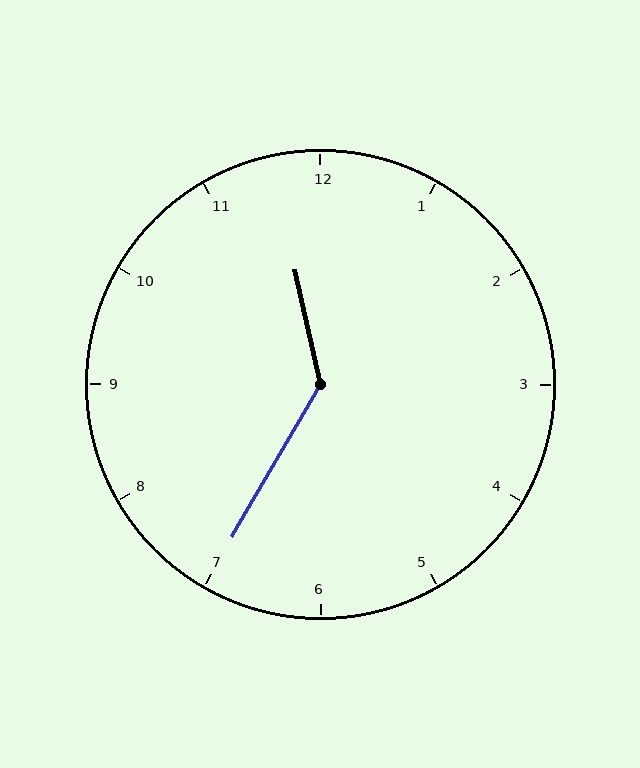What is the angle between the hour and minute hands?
Approximately 138 degrees.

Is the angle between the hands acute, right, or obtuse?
It is obtuse.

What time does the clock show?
11:35.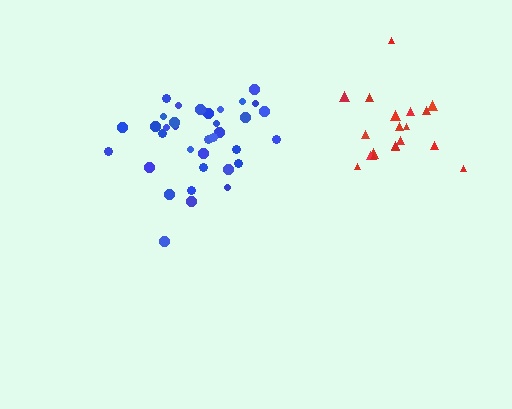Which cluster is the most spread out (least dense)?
Red.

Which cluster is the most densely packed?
Blue.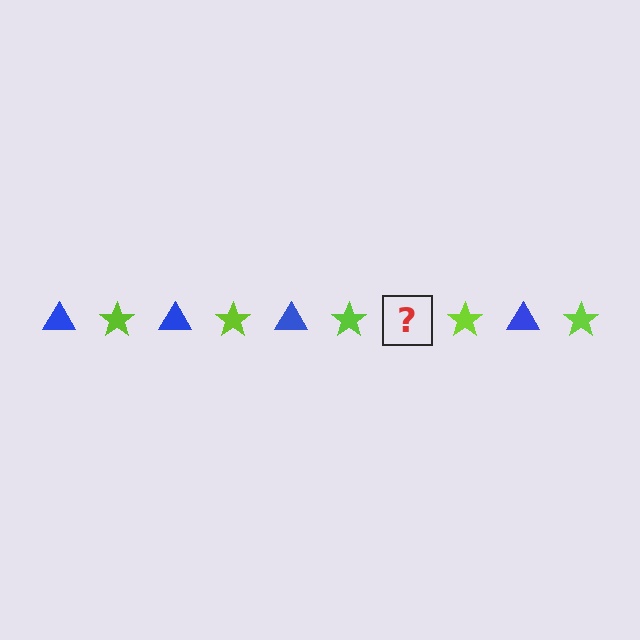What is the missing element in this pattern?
The missing element is a blue triangle.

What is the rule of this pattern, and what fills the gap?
The rule is that the pattern alternates between blue triangle and lime star. The gap should be filled with a blue triangle.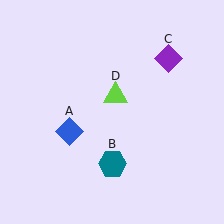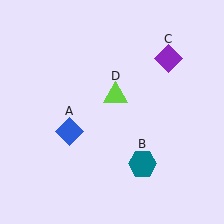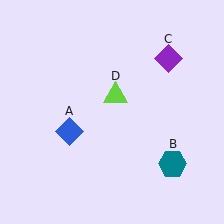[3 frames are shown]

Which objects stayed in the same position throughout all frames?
Blue diamond (object A) and purple diamond (object C) and lime triangle (object D) remained stationary.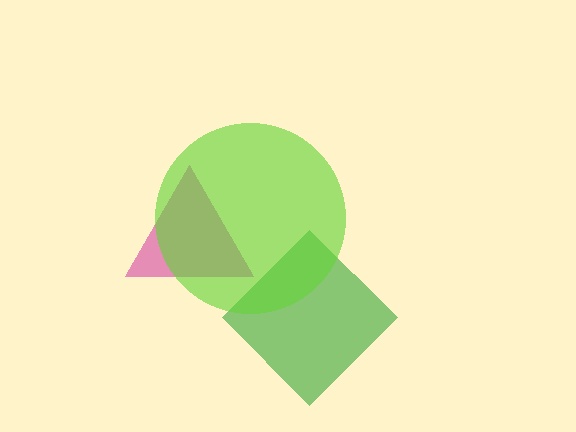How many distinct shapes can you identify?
There are 3 distinct shapes: a pink triangle, a green diamond, a lime circle.